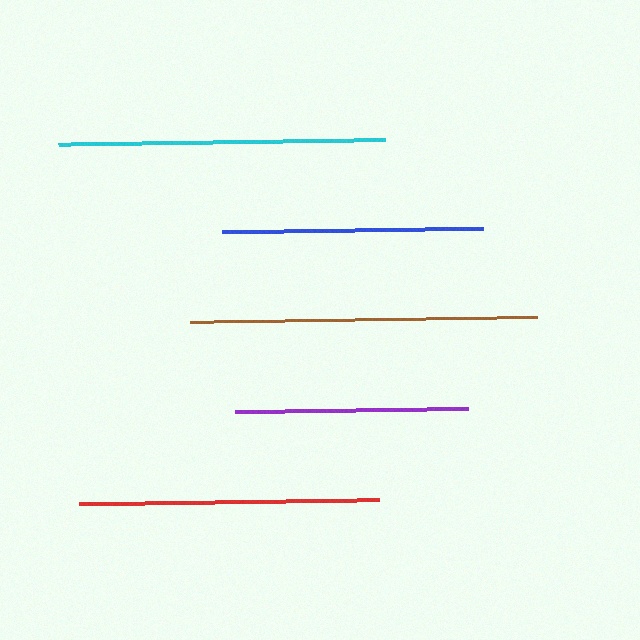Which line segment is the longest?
The brown line is the longest at approximately 346 pixels.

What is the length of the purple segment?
The purple segment is approximately 233 pixels long.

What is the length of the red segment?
The red segment is approximately 300 pixels long.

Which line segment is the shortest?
The purple line is the shortest at approximately 233 pixels.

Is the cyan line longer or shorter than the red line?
The cyan line is longer than the red line.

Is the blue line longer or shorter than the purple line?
The blue line is longer than the purple line.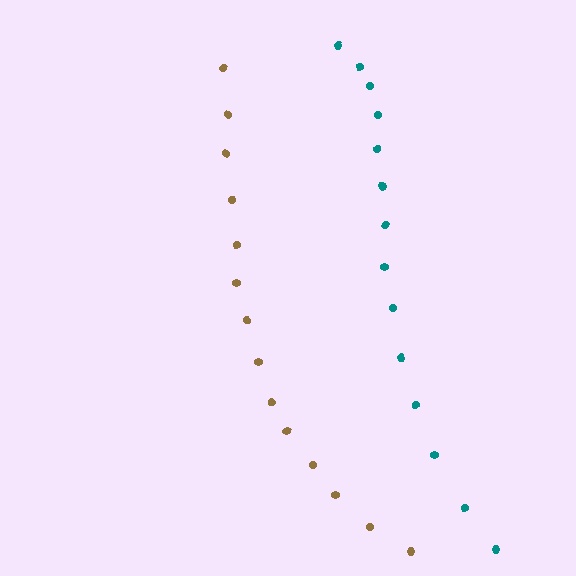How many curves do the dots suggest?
There are 2 distinct paths.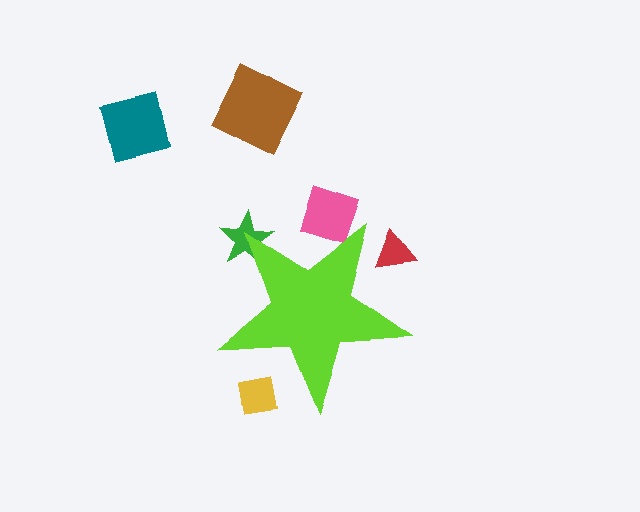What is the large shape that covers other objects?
A lime star.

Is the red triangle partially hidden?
Yes, the red triangle is partially hidden behind the lime star.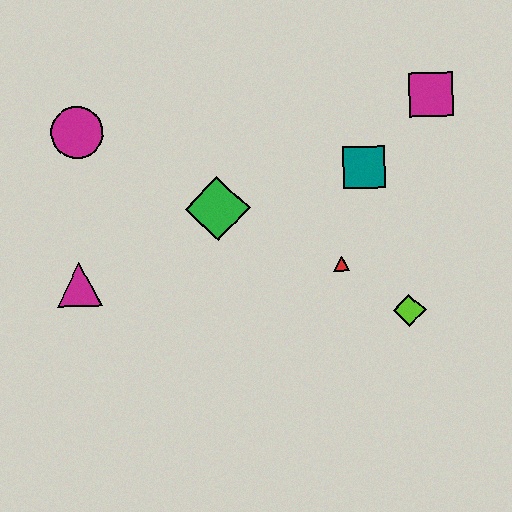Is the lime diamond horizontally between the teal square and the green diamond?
No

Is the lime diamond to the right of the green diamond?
Yes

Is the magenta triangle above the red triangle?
No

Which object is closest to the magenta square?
The teal square is closest to the magenta square.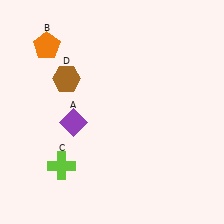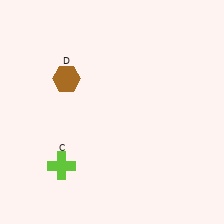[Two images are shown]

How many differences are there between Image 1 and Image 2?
There are 2 differences between the two images.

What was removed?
The purple diamond (A), the orange pentagon (B) were removed in Image 2.